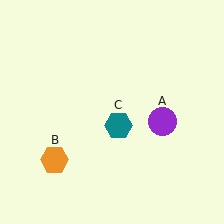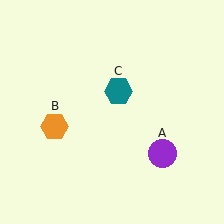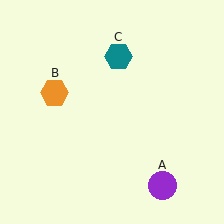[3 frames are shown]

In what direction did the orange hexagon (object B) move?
The orange hexagon (object B) moved up.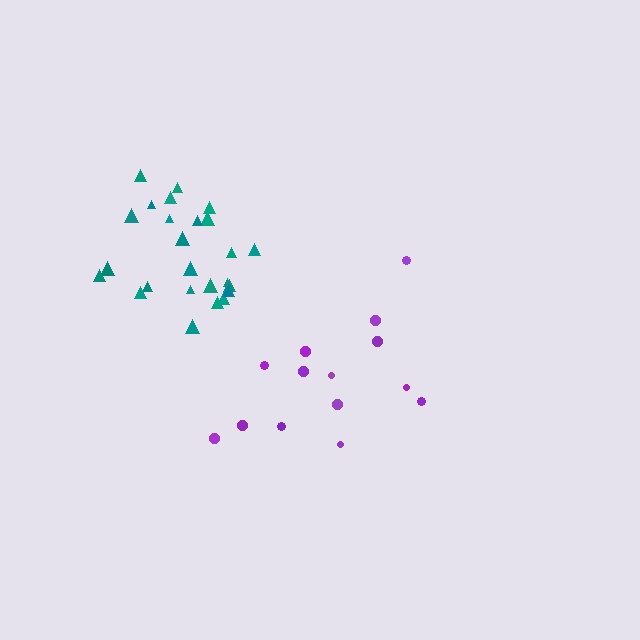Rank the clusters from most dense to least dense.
teal, purple.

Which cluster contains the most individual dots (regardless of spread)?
Teal (25).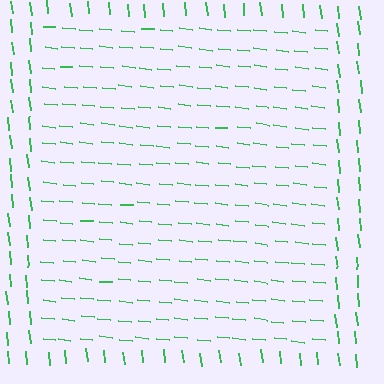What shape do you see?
I see a rectangle.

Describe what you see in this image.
The image is filled with small green line segments. A rectangle region in the image has lines oriented differently from the surrounding lines, creating a visible texture boundary.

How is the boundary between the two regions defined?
The boundary is defined purely by a change in line orientation (approximately 78 degrees difference). All lines are the same color and thickness.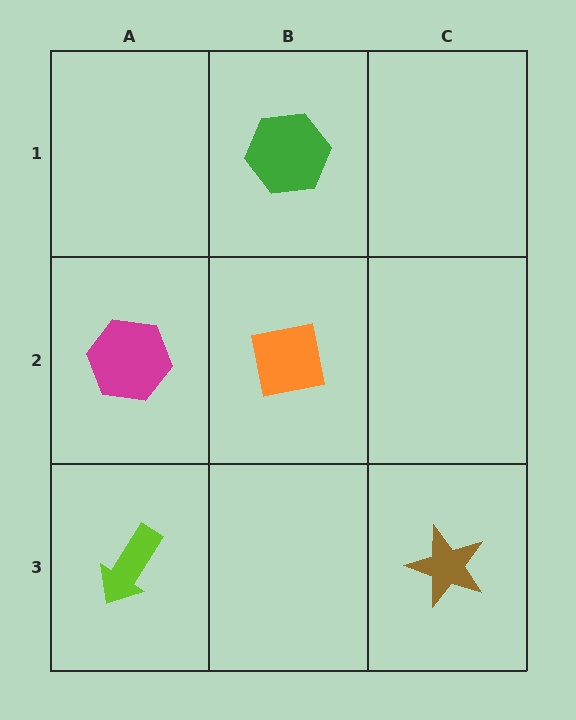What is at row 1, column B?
A green hexagon.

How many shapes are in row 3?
2 shapes.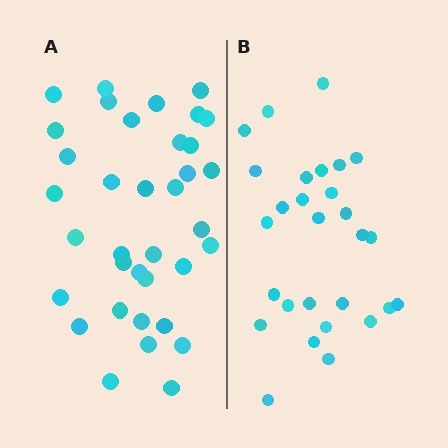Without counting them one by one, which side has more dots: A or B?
Region A (the left region) has more dots.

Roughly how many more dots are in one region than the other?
Region A has roughly 8 or so more dots than region B.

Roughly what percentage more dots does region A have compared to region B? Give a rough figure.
About 30% more.